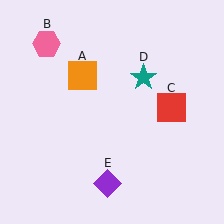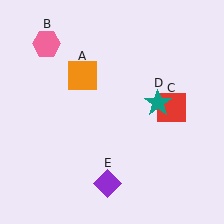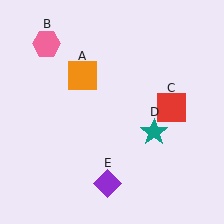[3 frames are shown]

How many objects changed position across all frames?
1 object changed position: teal star (object D).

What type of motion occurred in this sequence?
The teal star (object D) rotated clockwise around the center of the scene.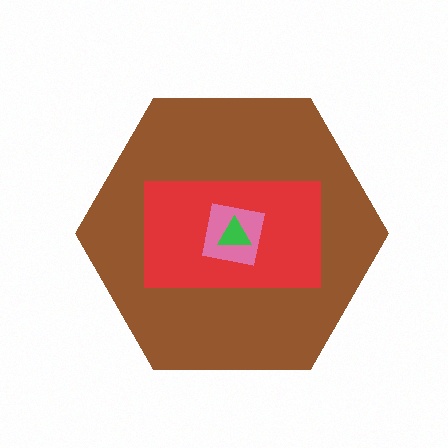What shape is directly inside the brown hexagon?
The red rectangle.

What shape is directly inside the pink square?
The green triangle.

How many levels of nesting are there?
4.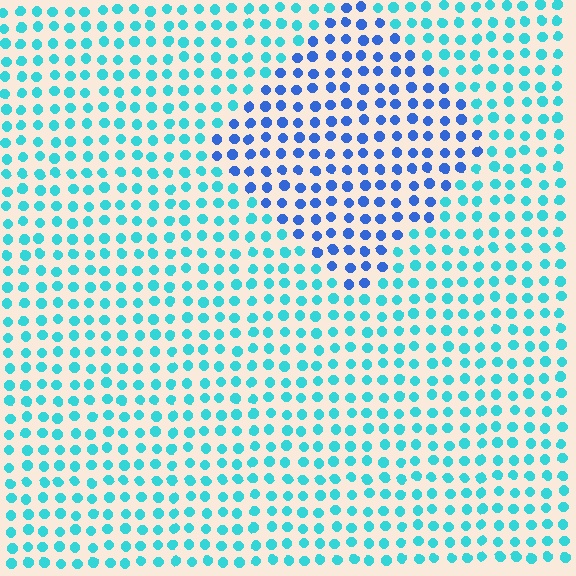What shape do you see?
I see a diamond.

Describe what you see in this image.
The image is filled with small cyan elements in a uniform arrangement. A diamond-shaped region is visible where the elements are tinted to a slightly different hue, forming a subtle color boundary.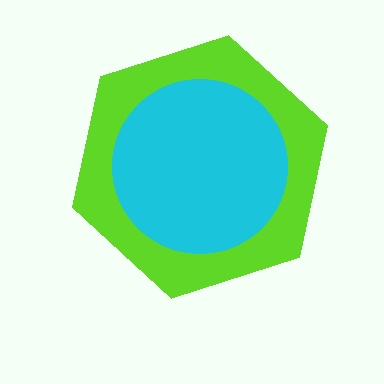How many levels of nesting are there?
2.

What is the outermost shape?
The lime hexagon.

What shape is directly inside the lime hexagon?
The cyan circle.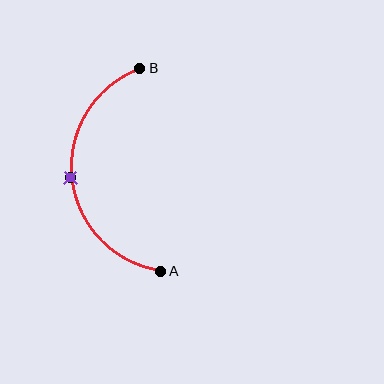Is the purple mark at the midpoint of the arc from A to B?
Yes. The purple mark lies on the arc at equal arc-length from both A and B — it is the arc midpoint.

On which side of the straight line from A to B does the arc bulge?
The arc bulges to the left of the straight line connecting A and B.